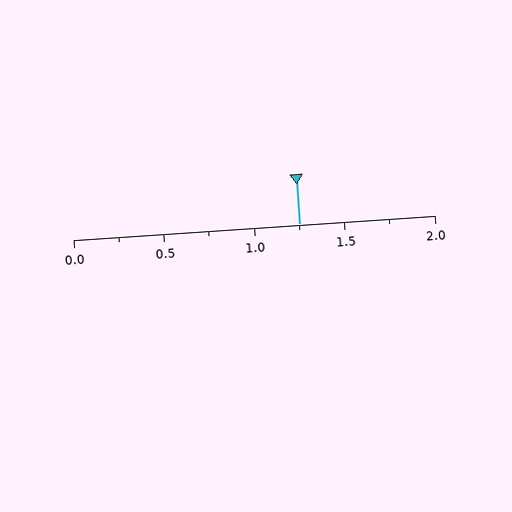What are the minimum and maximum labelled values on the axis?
The axis runs from 0.0 to 2.0.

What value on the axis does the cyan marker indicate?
The marker indicates approximately 1.25.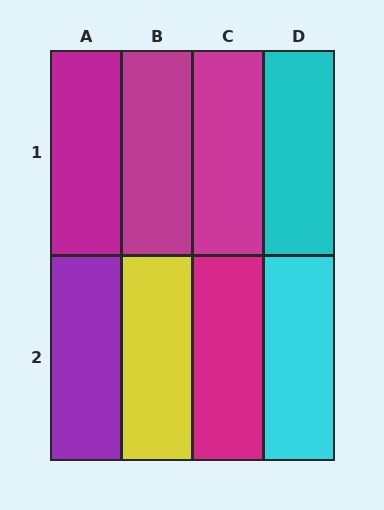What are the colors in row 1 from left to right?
Magenta, magenta, magenta, cyan.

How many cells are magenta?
4 cells are magenta.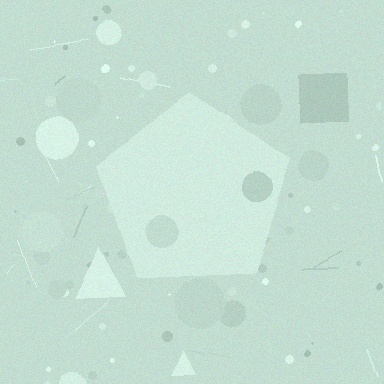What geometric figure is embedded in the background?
A pentagon is embedded in the background.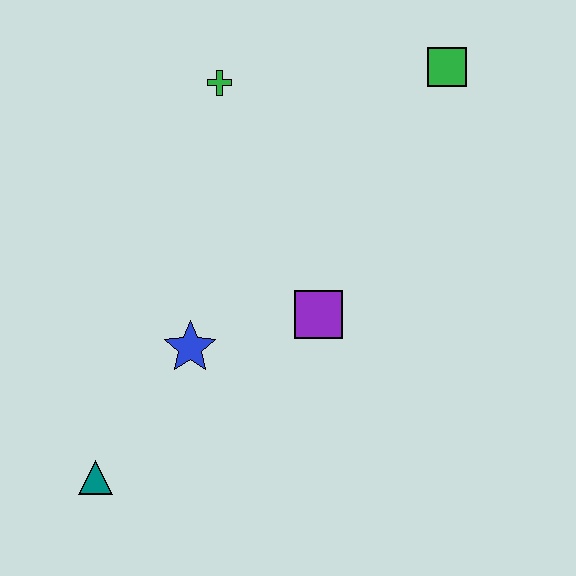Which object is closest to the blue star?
The purple square is closest to the blue star.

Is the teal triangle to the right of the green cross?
No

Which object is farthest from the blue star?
The green square is farthest from the blue star.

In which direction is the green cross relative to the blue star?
The green cross is above the blue star.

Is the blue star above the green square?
No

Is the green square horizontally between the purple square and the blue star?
No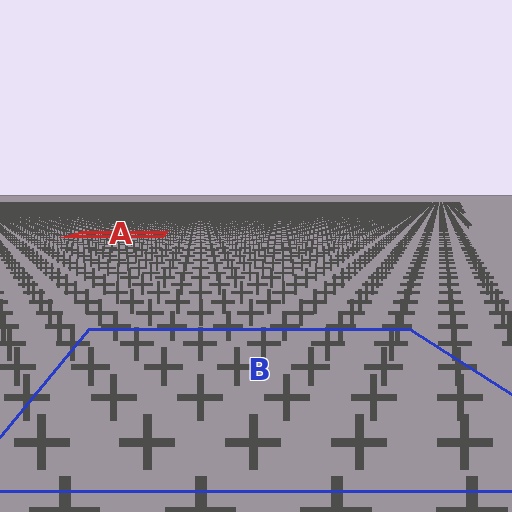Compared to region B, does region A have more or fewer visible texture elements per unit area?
Region A has more texture elements per unit area — they are packed more densely because it is farther away.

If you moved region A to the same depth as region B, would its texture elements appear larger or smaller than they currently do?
They would appear larger. At a closer depth, the same texture elements are projected at a bigger on-screen size.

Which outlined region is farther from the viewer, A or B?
Region A is farther from the viewer — the texture elements inside it appear smaller and more densely packed.